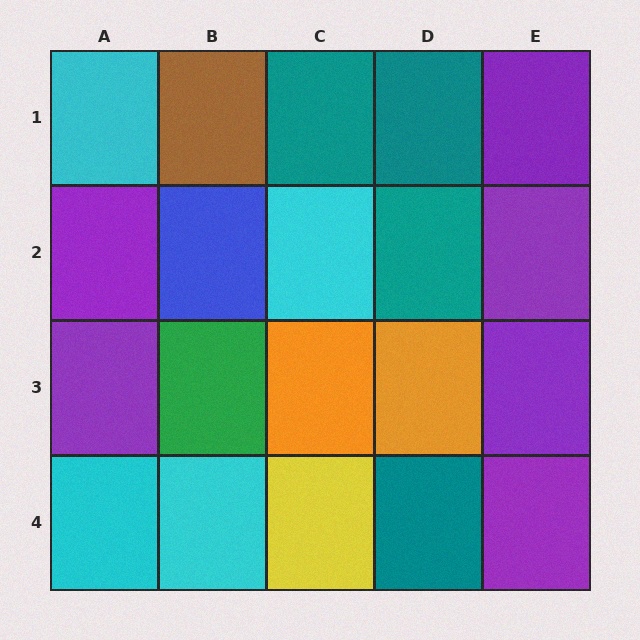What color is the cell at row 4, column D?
Teal.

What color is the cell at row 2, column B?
Blue.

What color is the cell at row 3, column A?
Purple.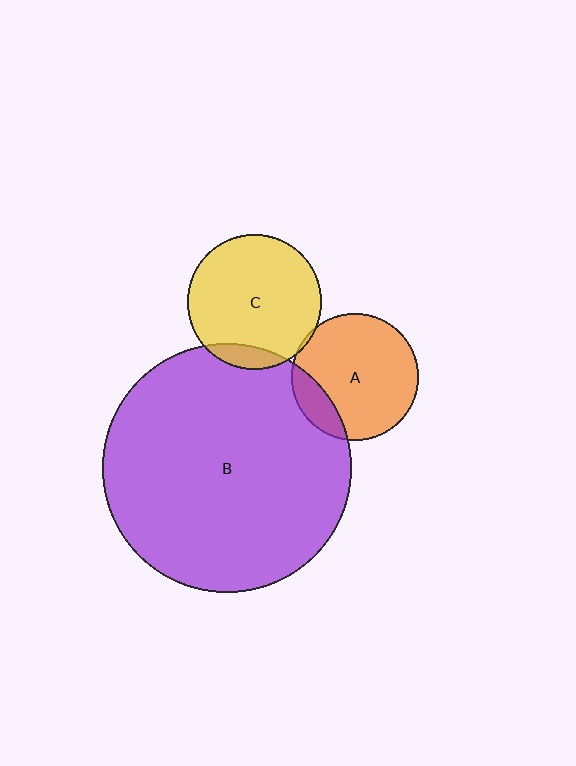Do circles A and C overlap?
Yes.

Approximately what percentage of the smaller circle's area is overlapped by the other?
Approximately 5%.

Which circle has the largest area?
Circle B (purple).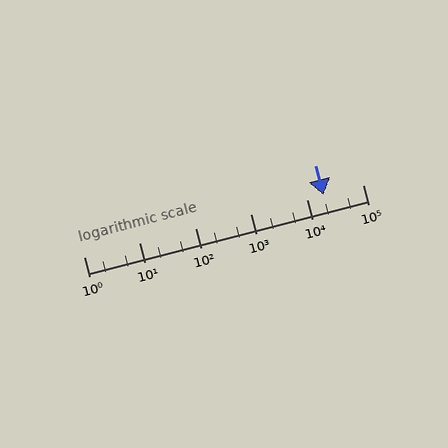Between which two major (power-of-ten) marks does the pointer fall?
The pointer is between 10000 and 100000.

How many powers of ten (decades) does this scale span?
The scale spans 5 decades, from 1 to 100000.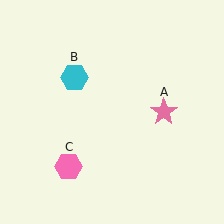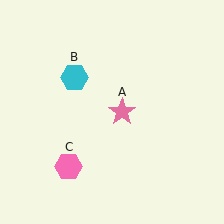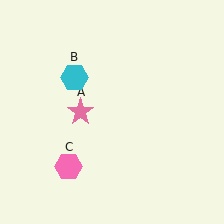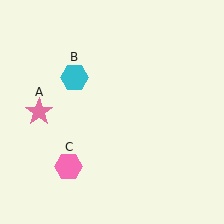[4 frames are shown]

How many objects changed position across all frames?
1 object changed position: pink star (object A).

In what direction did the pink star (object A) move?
The pink star (object A) moved left.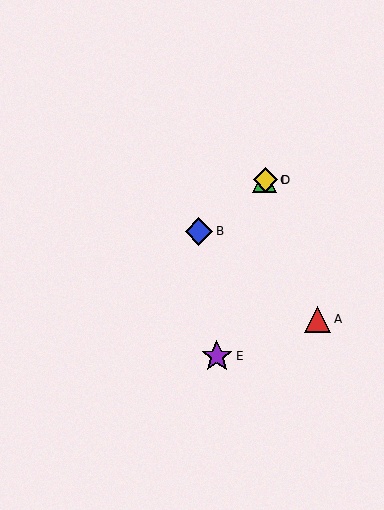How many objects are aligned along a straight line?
3 objects (B, C, D) are aligned along a straight line.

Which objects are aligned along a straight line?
Objects B, C, D are aligned along a straight line.